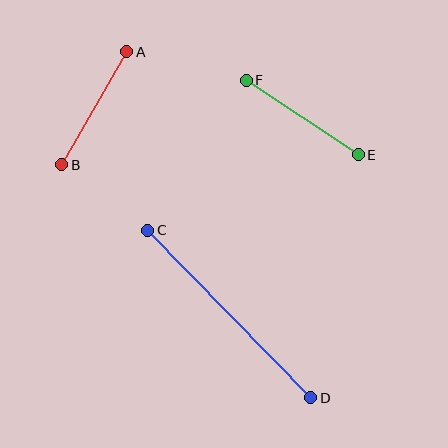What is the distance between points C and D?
The distance is approximately 233 pixels.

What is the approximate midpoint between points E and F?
The midpoint is at approximately (302, 117) pixels.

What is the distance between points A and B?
The distance is approximately 130 pixels.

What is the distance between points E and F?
The distance is approximately 134 pixels.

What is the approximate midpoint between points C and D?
The midpoint is at approximately (229, 314) pixels.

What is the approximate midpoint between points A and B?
The midpoint is at approximately (94, 108) pixels.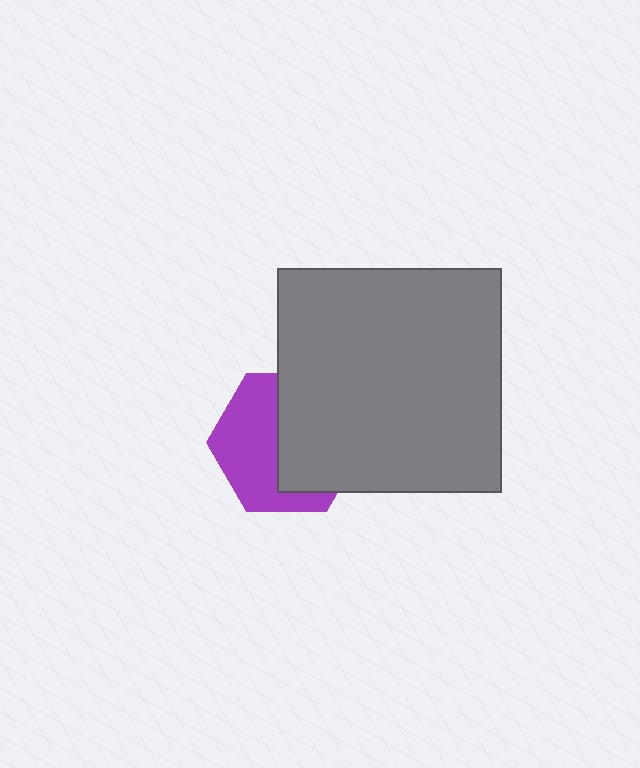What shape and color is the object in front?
The object in front is a gray square.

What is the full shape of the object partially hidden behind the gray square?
The partially hidden object is a purple hexagon.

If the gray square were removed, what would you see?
You would see the complete purple hexagon.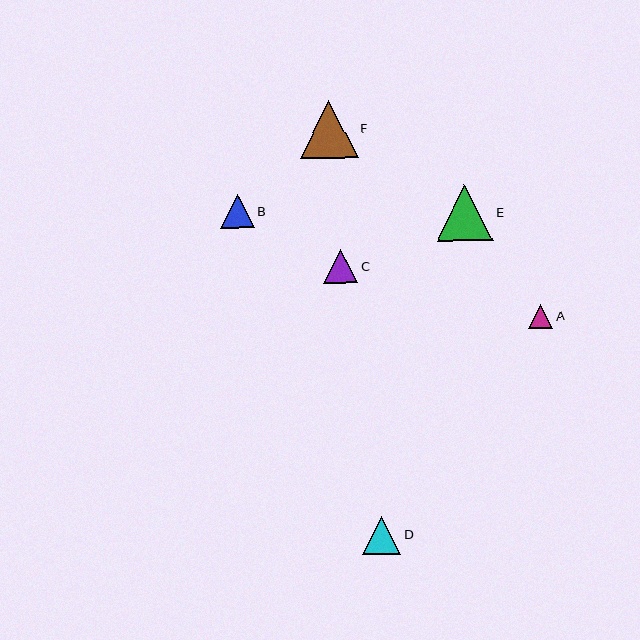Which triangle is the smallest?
Triangle A is the smallest with a size of approximately 24 pixels.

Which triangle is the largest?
Triangle F is the largest with a size of approximately 58 pixels.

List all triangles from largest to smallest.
From largest to smallest: F, E, D, C, B, A.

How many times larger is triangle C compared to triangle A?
Triangle C is approximately 1.4 times the size of triangle A.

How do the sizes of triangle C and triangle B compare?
Triangle C and triangle B are approximately the same size.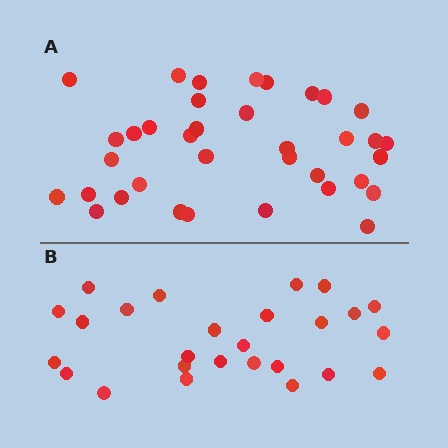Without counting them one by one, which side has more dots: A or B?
Region A (the top region) has more dots.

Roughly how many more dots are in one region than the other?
Region A has roughly 10 or so more dots than region B.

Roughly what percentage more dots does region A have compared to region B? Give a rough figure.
About 40% more.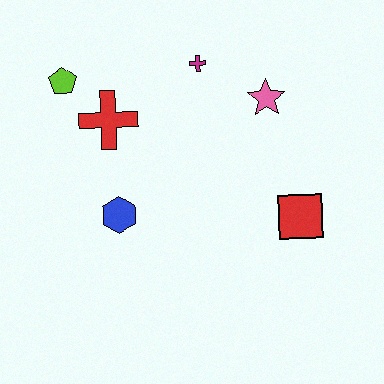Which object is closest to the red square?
The pink star is closest to the red square.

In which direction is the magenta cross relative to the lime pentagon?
The magenta cross is to the right of the lime pentagon.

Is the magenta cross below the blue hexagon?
No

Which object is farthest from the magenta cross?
The red square is farthest from the magenta cross.